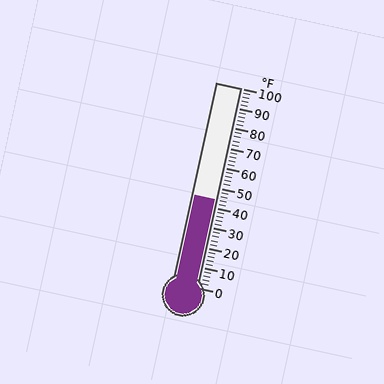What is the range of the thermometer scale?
The thermometer scale ranges from 0°F to 100°F.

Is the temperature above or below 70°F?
The temperature is below 70°F.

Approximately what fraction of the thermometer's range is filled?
The thermometer is filled to approximately 45% of its range.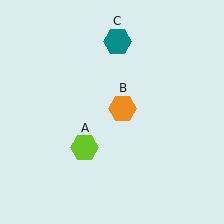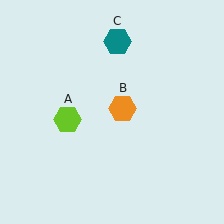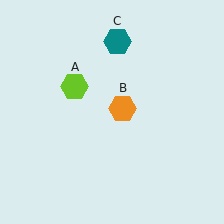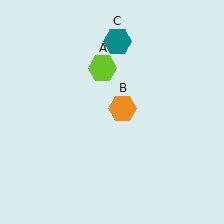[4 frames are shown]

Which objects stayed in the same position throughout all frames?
Orange hexagon (object B) and teal hexagon (object C) remained stationary.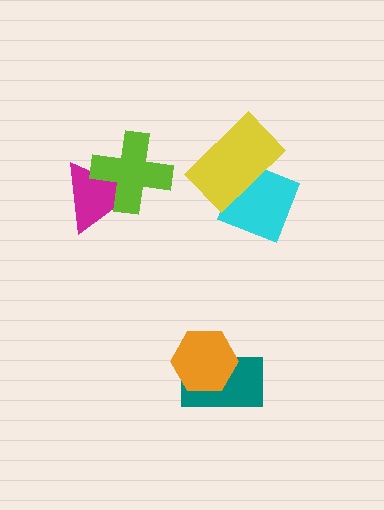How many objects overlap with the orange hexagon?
1 object overlaps with the orange hexagon.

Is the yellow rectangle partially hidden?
No, no other shape covers it.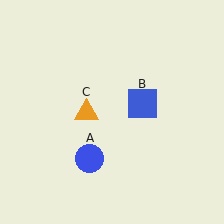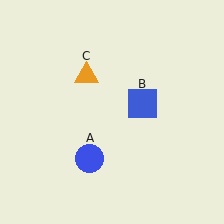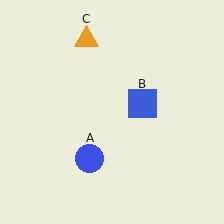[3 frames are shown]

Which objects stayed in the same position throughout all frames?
Blue circle (object A) and blue square (object B) remained stationary.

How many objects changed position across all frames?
1 object changed position: orange triangle (object C).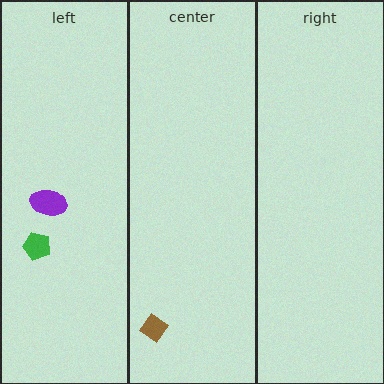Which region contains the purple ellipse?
The left region.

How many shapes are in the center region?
1.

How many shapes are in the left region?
2.